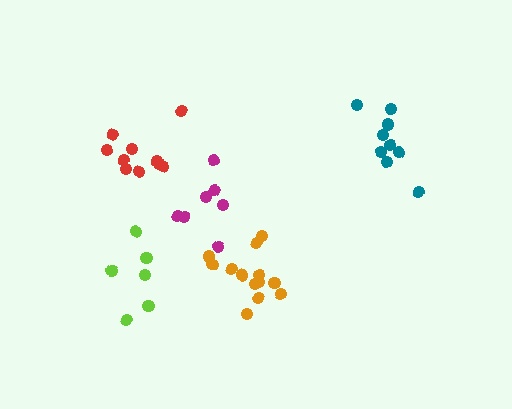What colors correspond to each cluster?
The clusters are colored: lime, teal, orange, magenta, red.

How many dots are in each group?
Group 1: 7 dots, Group 2: 9 dots, Group 3: 13 dots, Group 4: 7 dots, Group 5: 10 dots (46 total).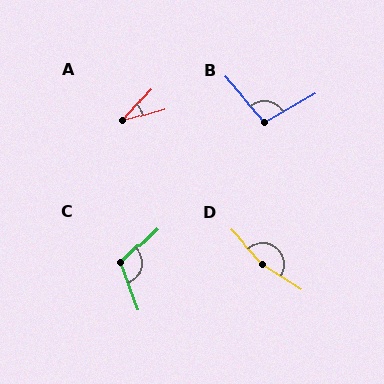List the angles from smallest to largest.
A (30°), B (101°), C (114°), D (166°).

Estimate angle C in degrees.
Approximately 114 degrees.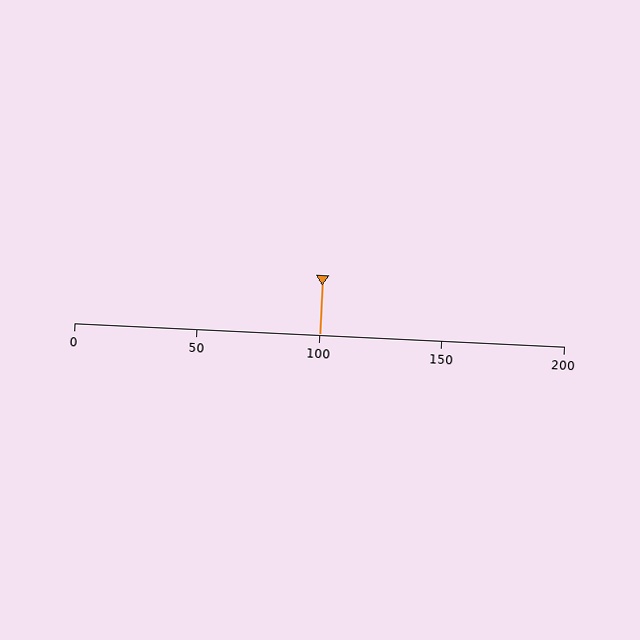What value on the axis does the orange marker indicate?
The marker indicates approximately 100.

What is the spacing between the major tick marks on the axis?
The major ticks are spaced 50 apart.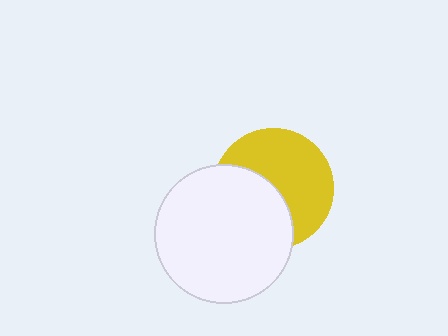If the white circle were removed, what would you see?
You would see the complete yellow circle.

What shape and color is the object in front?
The object in front is a white circle.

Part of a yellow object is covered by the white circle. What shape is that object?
It is a circle.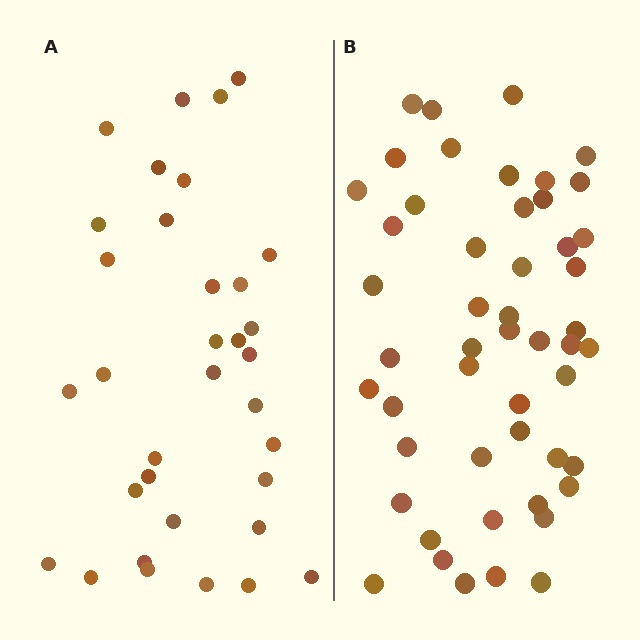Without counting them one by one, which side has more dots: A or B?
Region B (the right region) has more dots.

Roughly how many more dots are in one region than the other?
Region B has approximately 15 more dots than region A.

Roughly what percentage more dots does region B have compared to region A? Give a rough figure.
About 45% more.